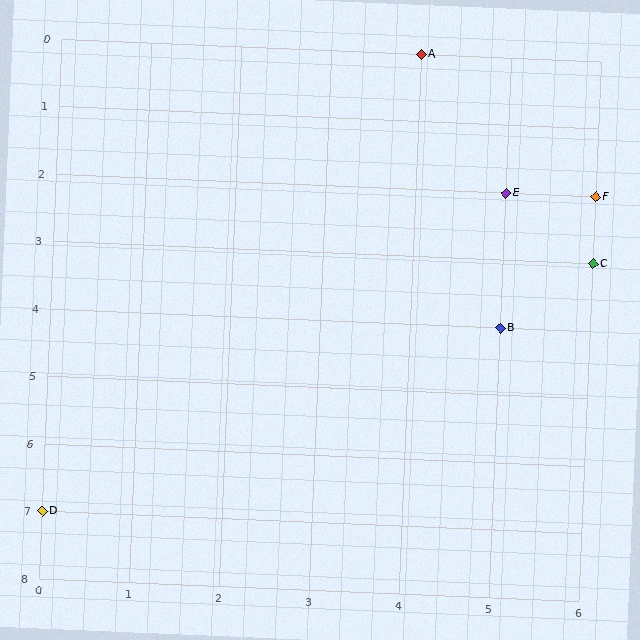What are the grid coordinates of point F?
Point F is at grid coordinates (6, 2).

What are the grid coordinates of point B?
Point B is at grid coordinates (5, 4).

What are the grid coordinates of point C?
Point C is at grid coordinates (6, 3).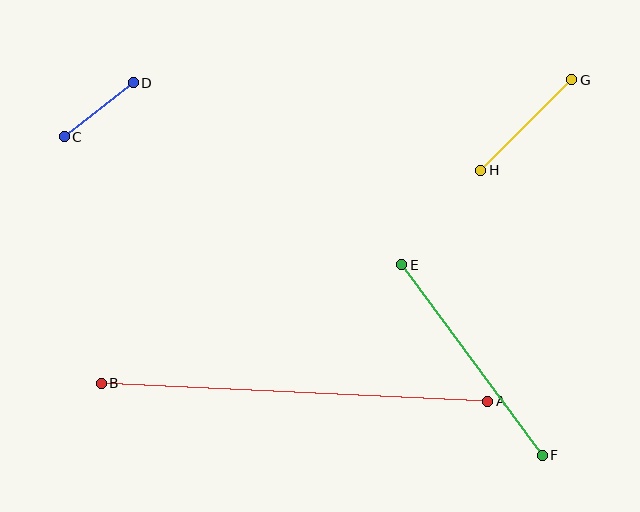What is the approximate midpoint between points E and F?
The midpoint is at approximately (472, 360) pixels.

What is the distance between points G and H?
The distance is approximately 128 pixels.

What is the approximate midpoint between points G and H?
The midpoint is at approximately (526, 125) pixels.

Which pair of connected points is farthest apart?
Points A and B are farthest apart.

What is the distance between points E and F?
The distance is approximately 237 pixels.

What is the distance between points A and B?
The distance is approximately 387 pixels.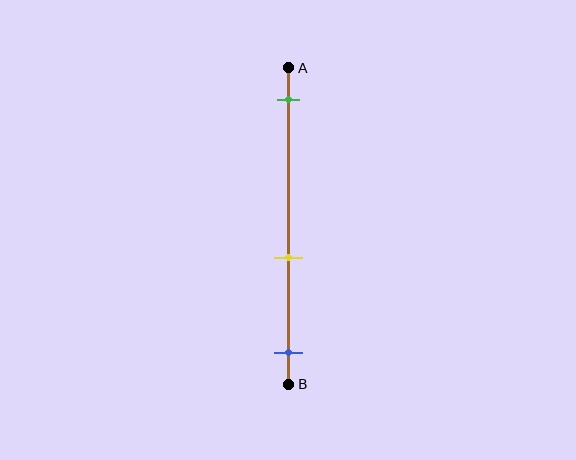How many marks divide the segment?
There are 3 marks dividing the segment.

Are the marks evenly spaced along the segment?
No, the marks are not evenly spaced.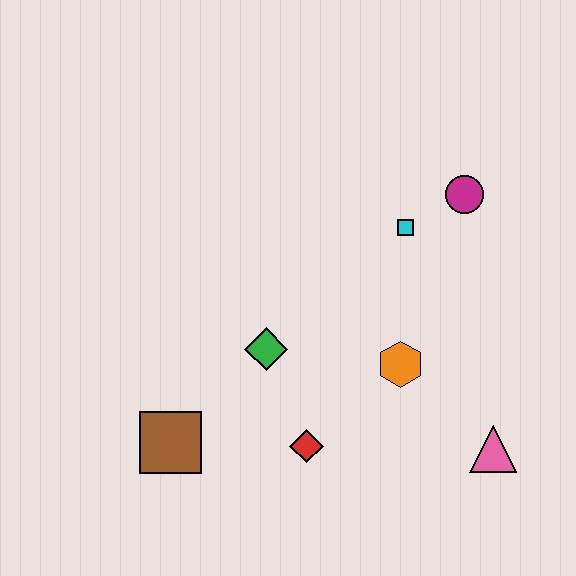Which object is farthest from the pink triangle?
The brown square is farthest from the pink triangle.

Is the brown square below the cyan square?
Yes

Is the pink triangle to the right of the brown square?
Yes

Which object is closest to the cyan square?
The magenta circle is closest to the cyan square.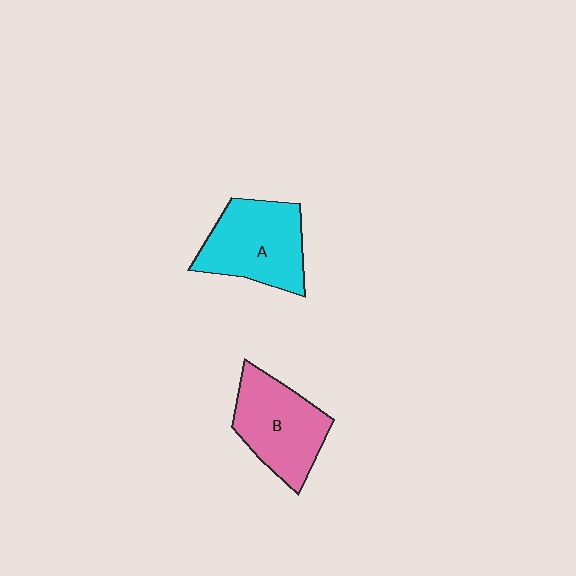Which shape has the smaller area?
Shape B (pink).